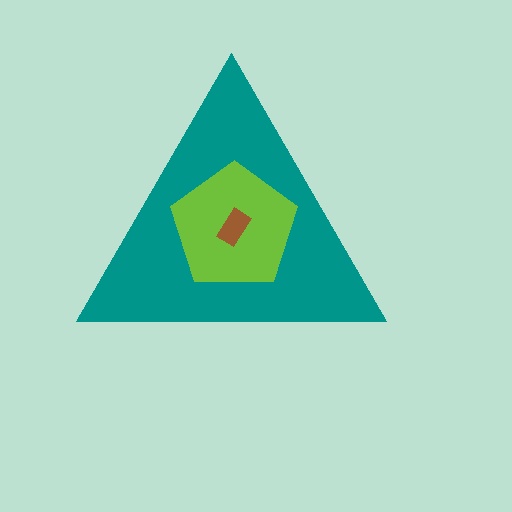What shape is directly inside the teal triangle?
The lime pentagon.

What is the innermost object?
The brown rectangle.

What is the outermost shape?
The teal triangle.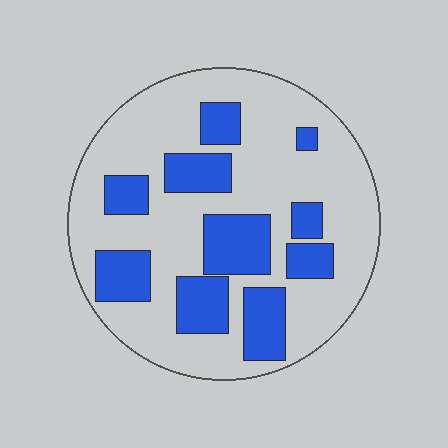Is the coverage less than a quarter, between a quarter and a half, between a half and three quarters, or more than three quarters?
Between a quarter and a half.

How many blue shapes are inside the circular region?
10.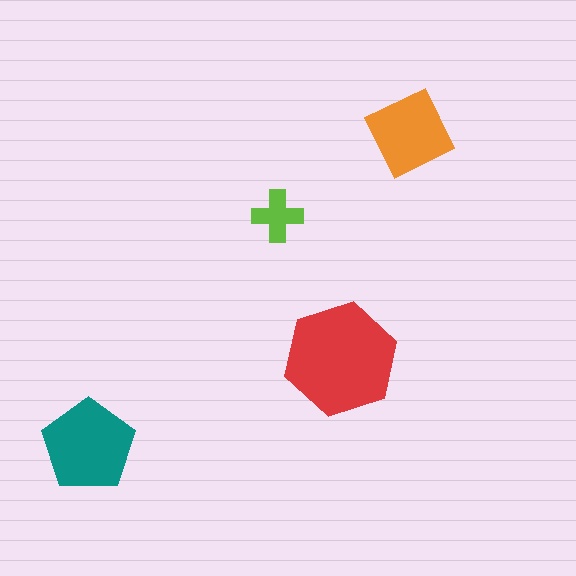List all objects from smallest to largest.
The lime cross, the orange square, the teal pentagon, the red hexagon.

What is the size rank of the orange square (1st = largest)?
3rd.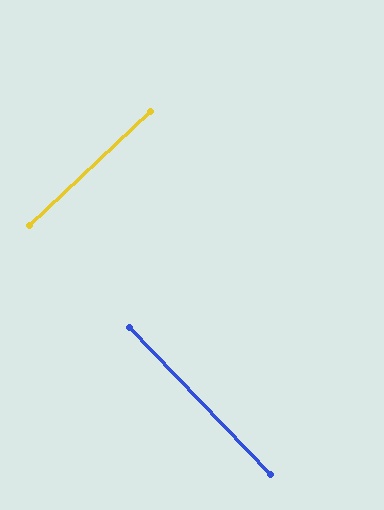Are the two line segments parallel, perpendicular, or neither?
Perpendicular — they meet at approximately 89°.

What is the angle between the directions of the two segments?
Approximately 89 degrees.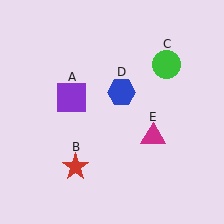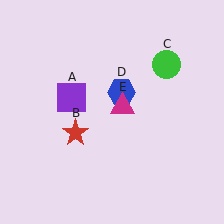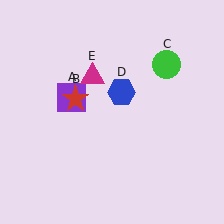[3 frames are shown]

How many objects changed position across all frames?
2 objects changed position: red star (object B), magenta triangle (object E).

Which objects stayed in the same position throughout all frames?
Purple square (object A) and green circle (object C) and blue hexagon (object D) remained stationary.